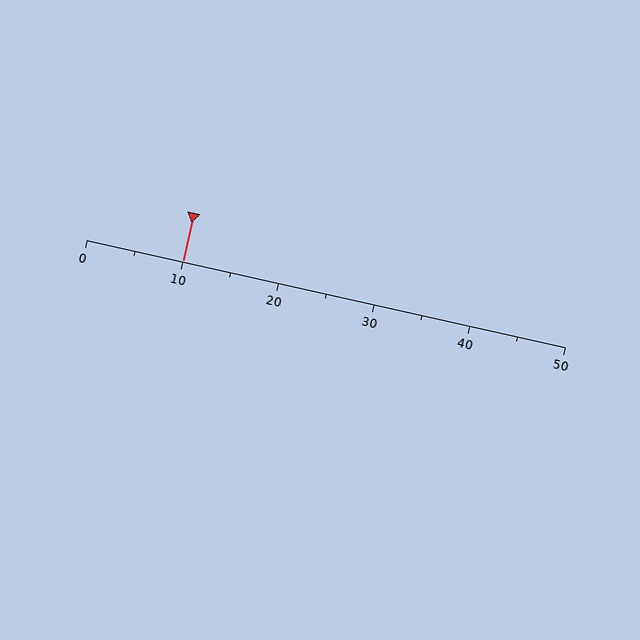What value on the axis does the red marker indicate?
The marker indicates approximately 10.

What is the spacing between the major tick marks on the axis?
The major ticks are spaced 10 apart.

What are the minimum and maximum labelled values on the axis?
The axis runs from 0 to 50.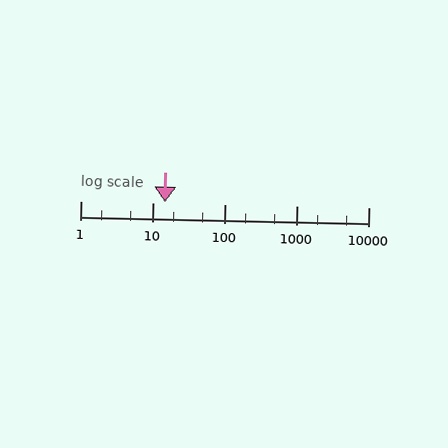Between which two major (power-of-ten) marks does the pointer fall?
The pointer is between 10 and 100.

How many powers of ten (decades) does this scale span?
The scale spans 4 decades, from 1 to 10000.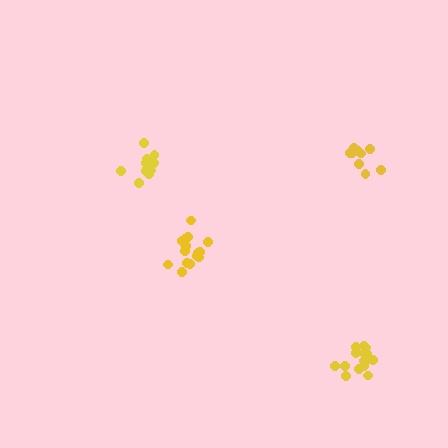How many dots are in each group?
Group 1: 15 dots, Group 2: 12 dots, Group 3: 10 dots, Group 4: 15 dots (52 total).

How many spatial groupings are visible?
There are 4 spatial groupings.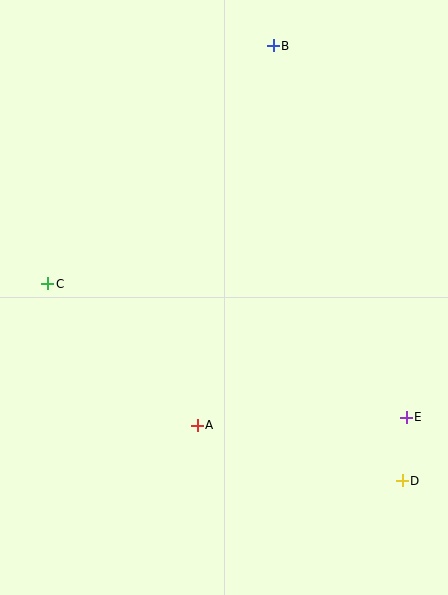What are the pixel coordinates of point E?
Point E is at (406, 418).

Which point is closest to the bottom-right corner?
Point D is closest to the bottom-right corner.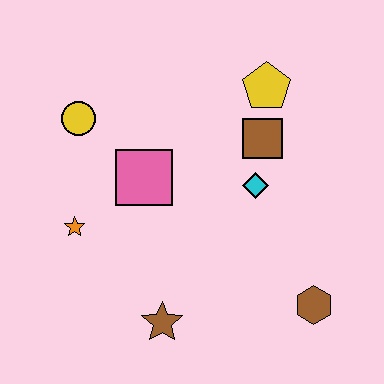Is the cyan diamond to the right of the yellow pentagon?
No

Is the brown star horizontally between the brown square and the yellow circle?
Yes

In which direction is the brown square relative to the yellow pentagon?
The brown square is below the yellow pentagon.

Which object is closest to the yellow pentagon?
The brown square is closest to the yellow pentagon.